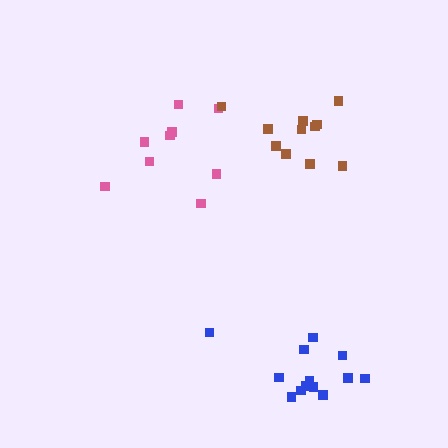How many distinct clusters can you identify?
There are 3 distinct clusters.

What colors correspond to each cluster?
The clusters are colored: pink, brown, blue.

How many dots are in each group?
Group 1: 9 dots, Group 2: 11 dots, Group 3: 13 dots (33 total).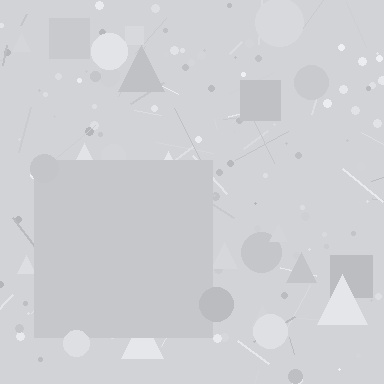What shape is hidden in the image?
A square is hidden in the image.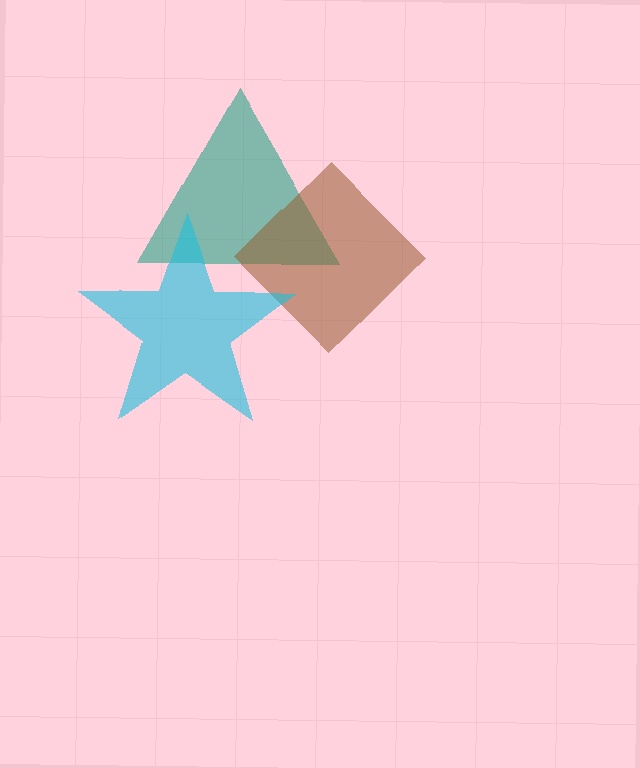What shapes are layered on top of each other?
The layered shapes are: a teal triangle, a brown diamond, a cyan star.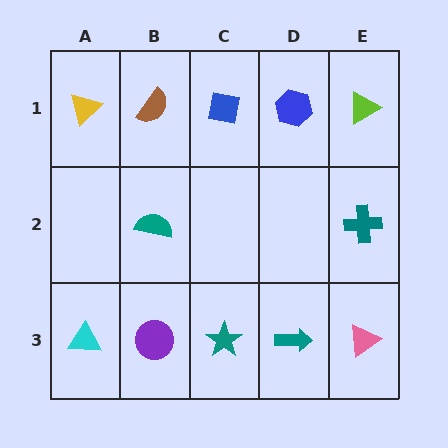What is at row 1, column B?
A brown semicircle.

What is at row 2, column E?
A teal cross.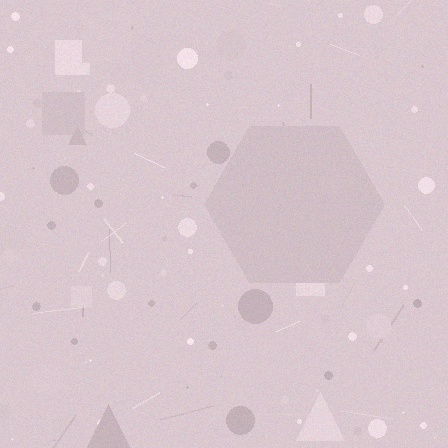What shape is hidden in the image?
A hexagon is hidden in the image.